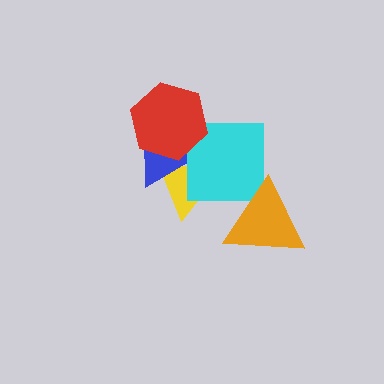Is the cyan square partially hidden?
Yes, it is partially covered by another shape.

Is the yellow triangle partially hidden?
Yes, it is partially covered by another shape.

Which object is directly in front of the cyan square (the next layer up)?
The red hexagon is directly in front of the cyan square.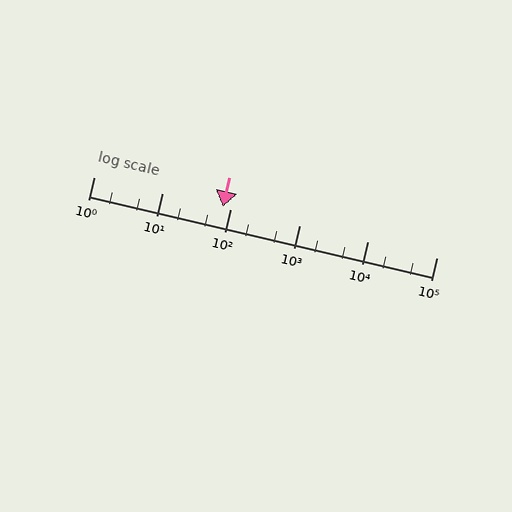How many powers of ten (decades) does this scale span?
The scale spans 5 decades, from 1 to 100000.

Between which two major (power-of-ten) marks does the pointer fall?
The pointer is between 10 and 100.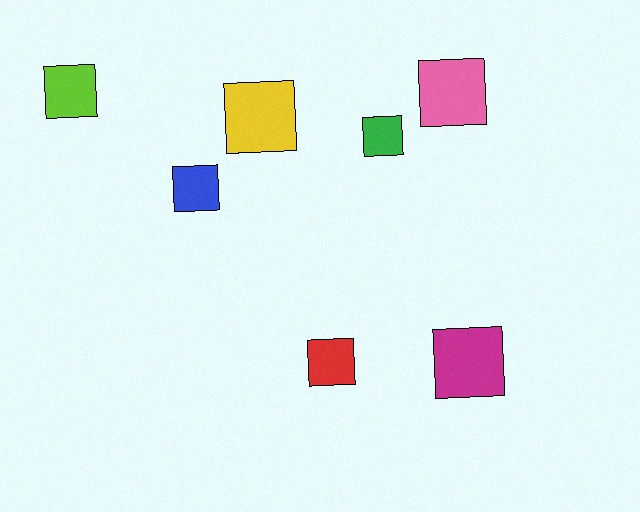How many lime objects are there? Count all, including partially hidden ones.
There is 1 lime object.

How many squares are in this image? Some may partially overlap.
There are 7 squares.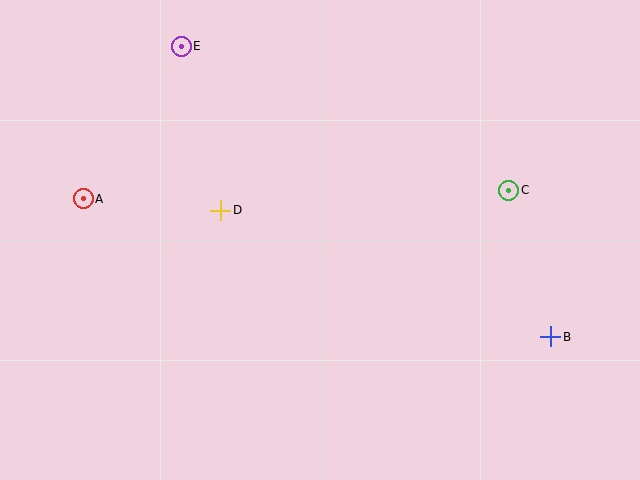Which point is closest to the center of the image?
Point D at (221, 210) is closest to the center.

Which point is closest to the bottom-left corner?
Point A is closest to the bottom-left corner.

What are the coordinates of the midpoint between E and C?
The midpoint between E and C is at (345, 118).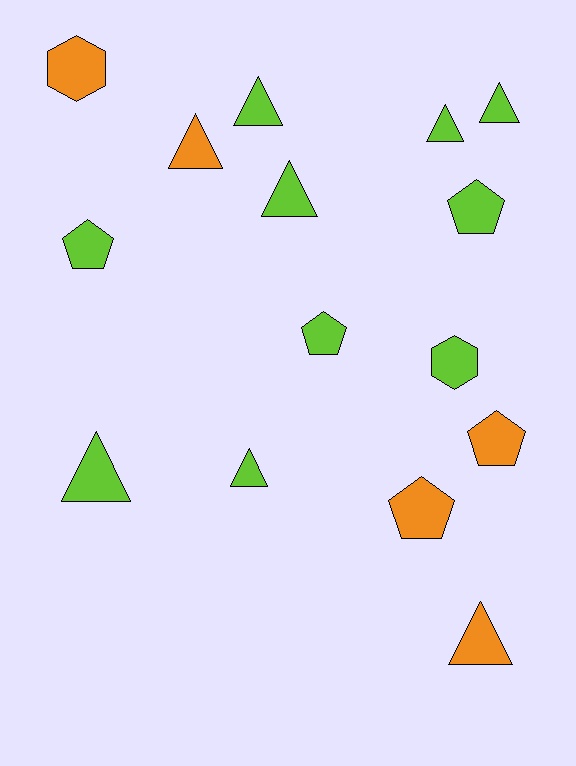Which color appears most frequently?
Lime, with 10 objects.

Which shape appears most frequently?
Triangle, with 8 objects.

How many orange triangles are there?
There are 2 orange triangles.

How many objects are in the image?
There are 15 objects.